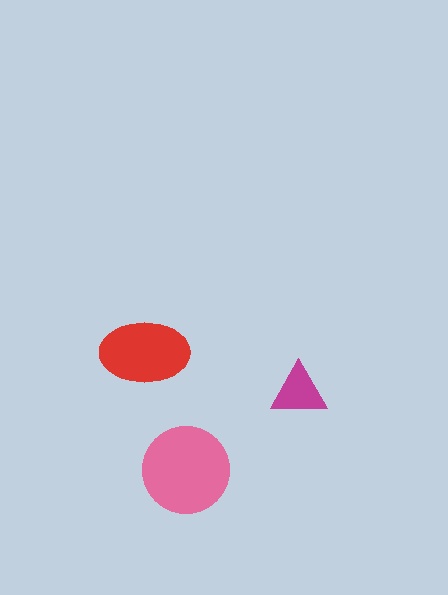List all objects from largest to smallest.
The pink circle, the red ellipse, the magenta triangle.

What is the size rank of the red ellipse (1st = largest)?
2nd.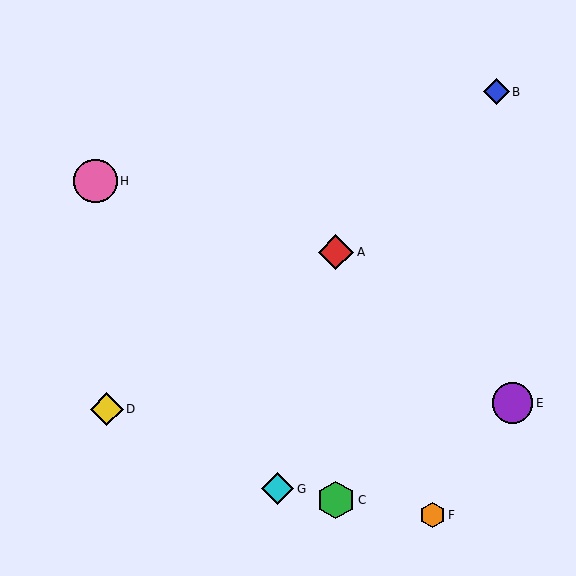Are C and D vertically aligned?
No, C is at x≈336 and D is at x≈107.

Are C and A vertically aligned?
Yes, both are at x≈336.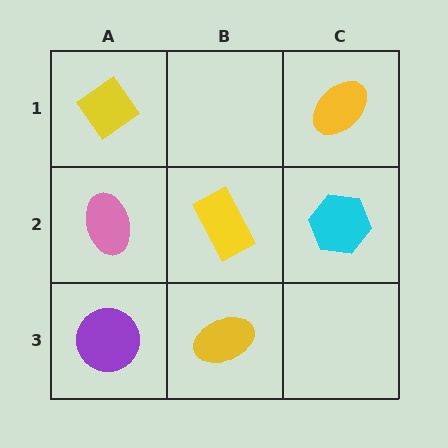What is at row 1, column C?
A yellow ellipse.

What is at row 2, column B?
A yellow rectangle.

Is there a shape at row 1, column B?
No, that cell is empty.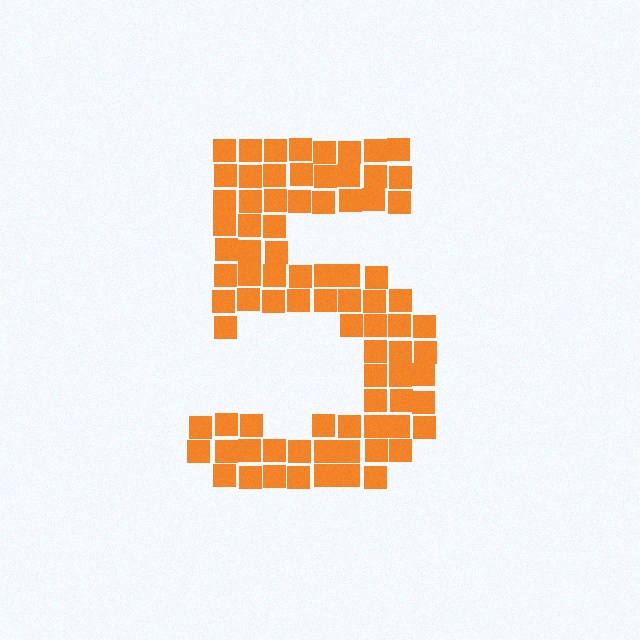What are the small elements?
The small elements are squares.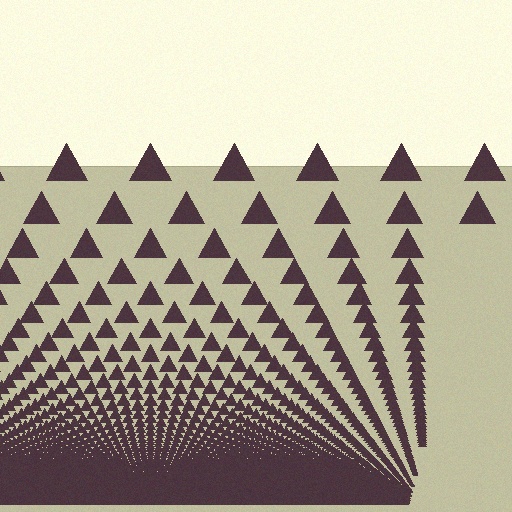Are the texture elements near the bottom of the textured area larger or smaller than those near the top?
Smaller. The gradient is inverted — elements near the bottom are smaller and denser.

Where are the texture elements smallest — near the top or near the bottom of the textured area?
Near the bottom.